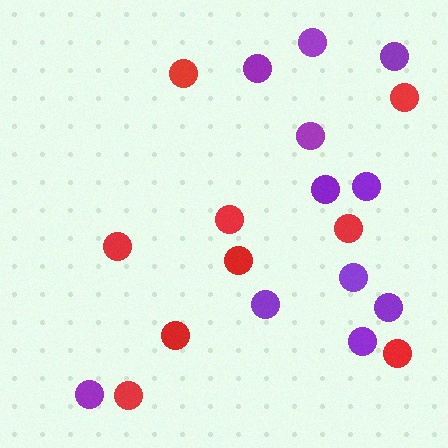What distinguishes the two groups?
There are 2 groups: one group of red circles (9) and one group of purple circles (11).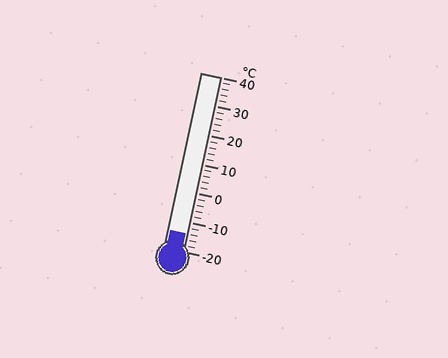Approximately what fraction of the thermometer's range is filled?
The thermometer is filled to approximately 10% of its range.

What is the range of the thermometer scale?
The thermometer scale ranges from -20°C to 40°C.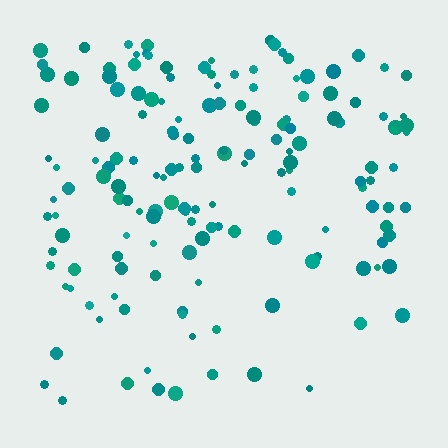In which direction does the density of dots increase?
From bottom to top, with the top side densest.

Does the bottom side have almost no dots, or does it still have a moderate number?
Still a moderate number, just noticeably fewer than the top.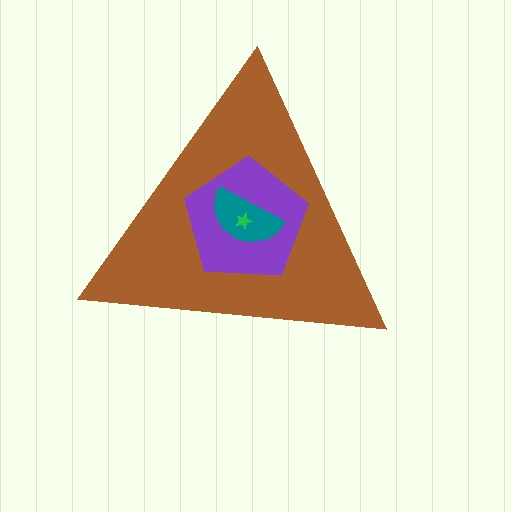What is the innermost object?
The green star.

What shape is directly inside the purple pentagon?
The teal semicircle.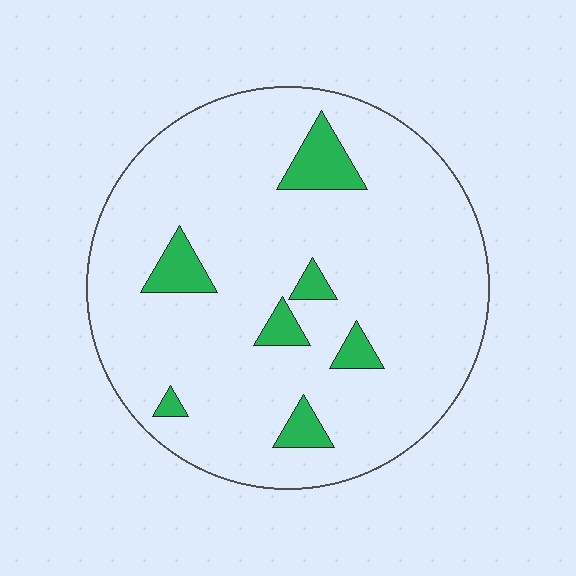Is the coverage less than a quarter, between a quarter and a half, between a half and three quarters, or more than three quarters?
Less than a quarter.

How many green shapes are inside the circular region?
7.